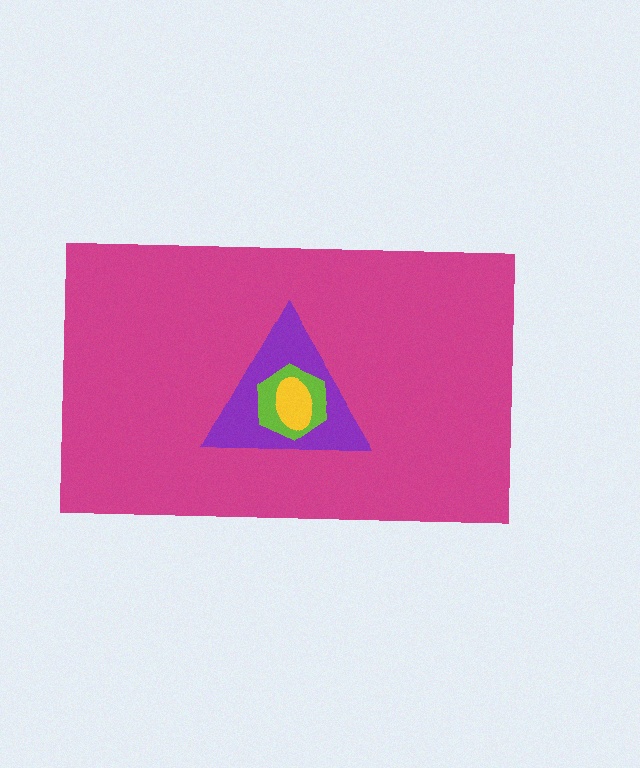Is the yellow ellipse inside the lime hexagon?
Yes.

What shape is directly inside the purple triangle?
The lime hexagon.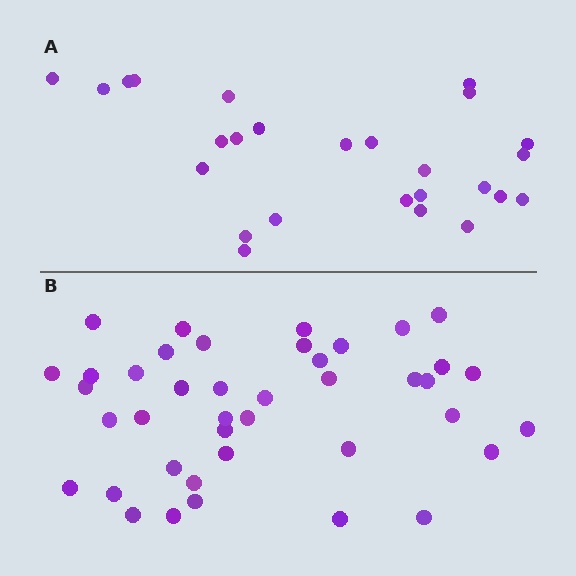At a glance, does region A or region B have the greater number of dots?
Region B (the bottom region) has more dots.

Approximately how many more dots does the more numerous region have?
Region B has approximately 15 more dots than region A.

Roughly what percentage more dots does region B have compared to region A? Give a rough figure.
About 60% more.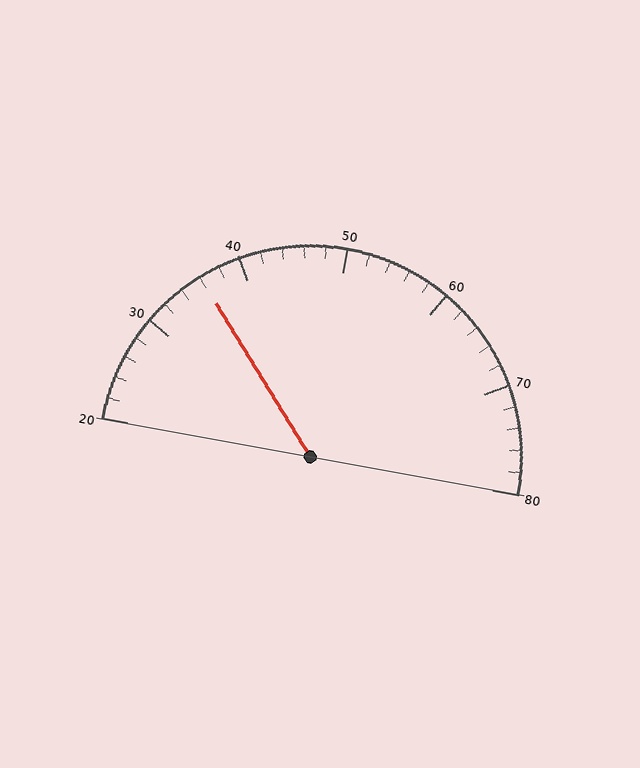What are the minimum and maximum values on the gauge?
The gauge ranges from 20 to 80.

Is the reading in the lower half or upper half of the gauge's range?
The reading is in the lower half of the range (20 to 80).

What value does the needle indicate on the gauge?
The needle indicates approximately 36.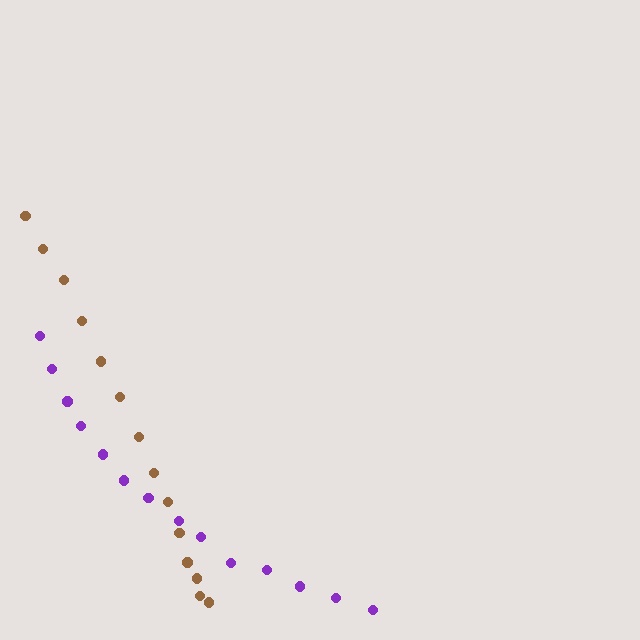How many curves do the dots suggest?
There are 2 distinct paths.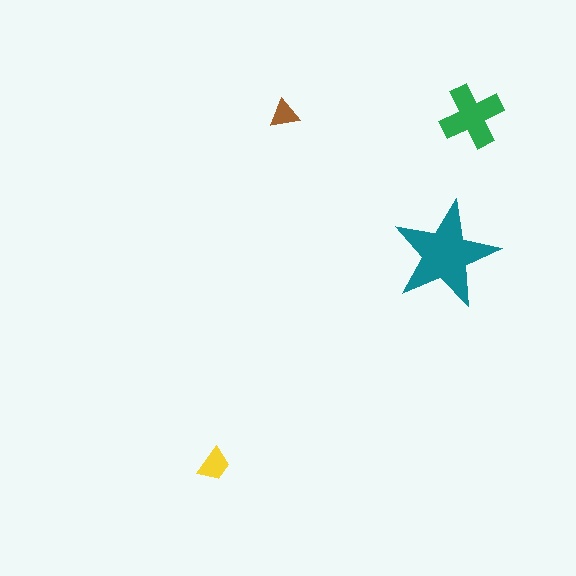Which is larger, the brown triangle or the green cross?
The green cross.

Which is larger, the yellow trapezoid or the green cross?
The green cross.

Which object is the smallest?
The brown triangle.